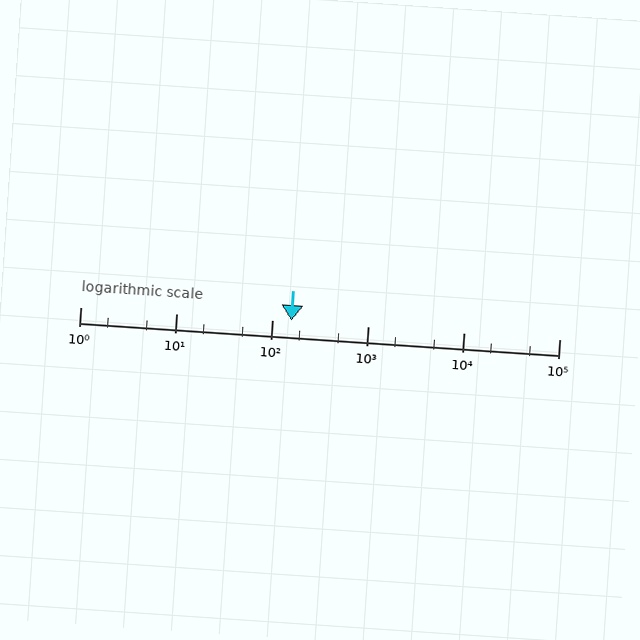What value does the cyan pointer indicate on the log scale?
The pointer indicates approximately 160.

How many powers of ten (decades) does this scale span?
The scale spans 5 decades, from 1 to 100000.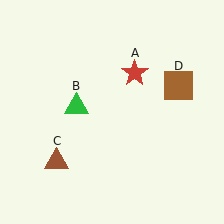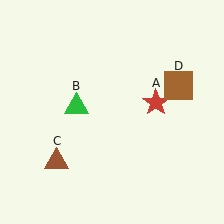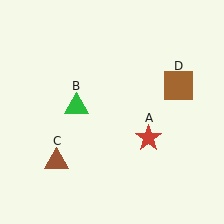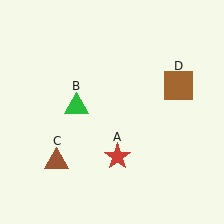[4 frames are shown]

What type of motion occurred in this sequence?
The red star (object A) rotated clockwise around the center of the scene.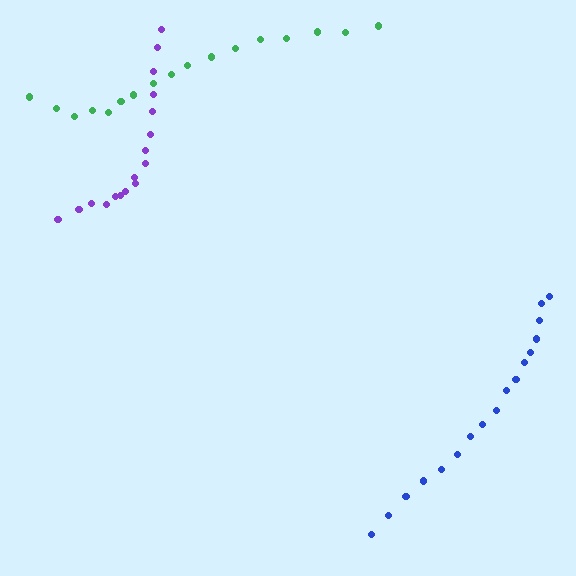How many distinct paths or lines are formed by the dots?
There are 3 distinct paths.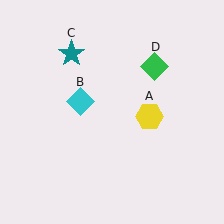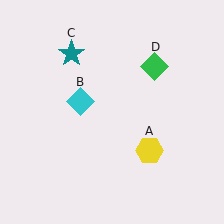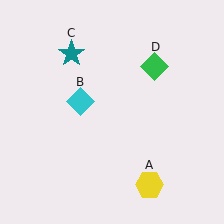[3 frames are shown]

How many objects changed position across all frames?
1 object changed position: yellow hexagon (object A).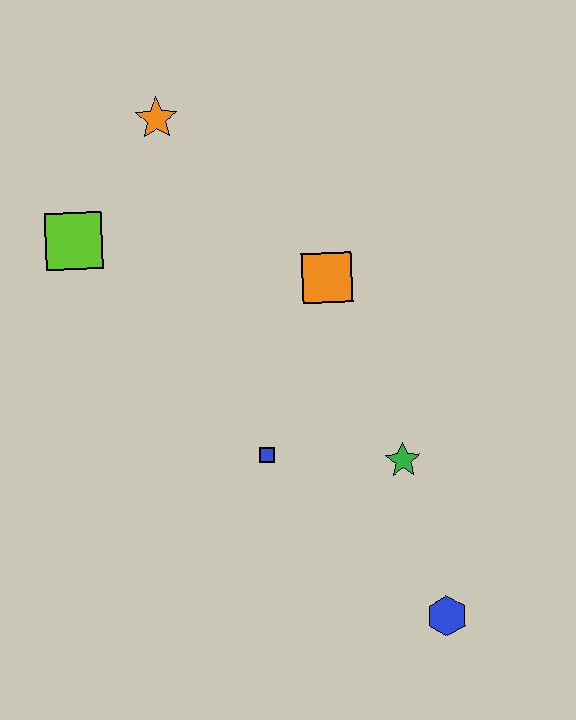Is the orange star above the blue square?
Yes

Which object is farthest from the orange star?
The blue hexagon is farthest from the orange star.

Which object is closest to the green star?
The blue square is closest to the green star.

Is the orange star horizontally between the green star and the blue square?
No